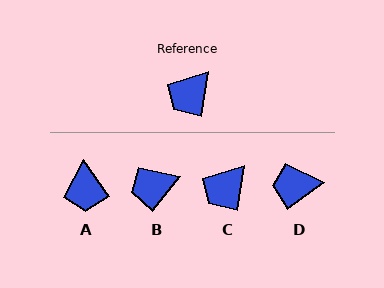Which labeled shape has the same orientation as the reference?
C.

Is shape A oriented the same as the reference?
No, it is off by about 45 degrees.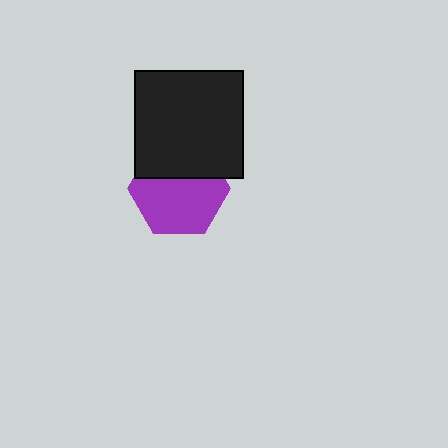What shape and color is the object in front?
The object in front is a black square.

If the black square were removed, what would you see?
You would see the complete purple hexagon.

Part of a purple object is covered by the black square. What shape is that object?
It is a hexagon.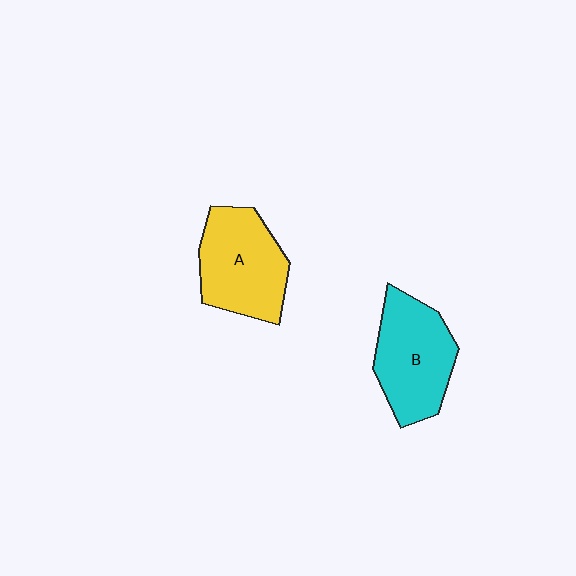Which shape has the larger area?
Shape A (yellow).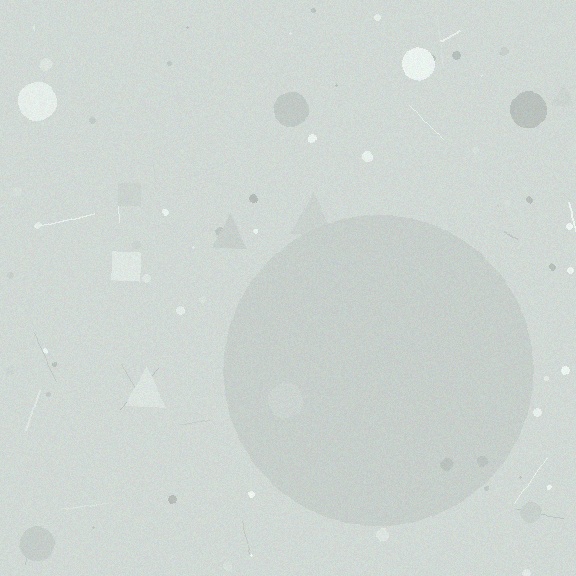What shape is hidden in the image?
A circle is hidden in the image.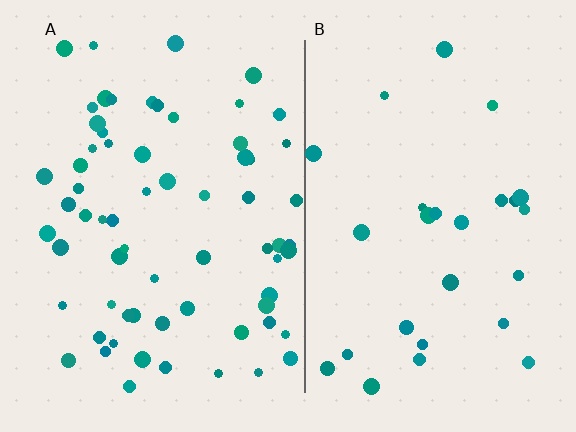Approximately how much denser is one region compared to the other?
Approximately 2.5× — region A over region B.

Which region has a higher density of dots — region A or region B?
A (the left).